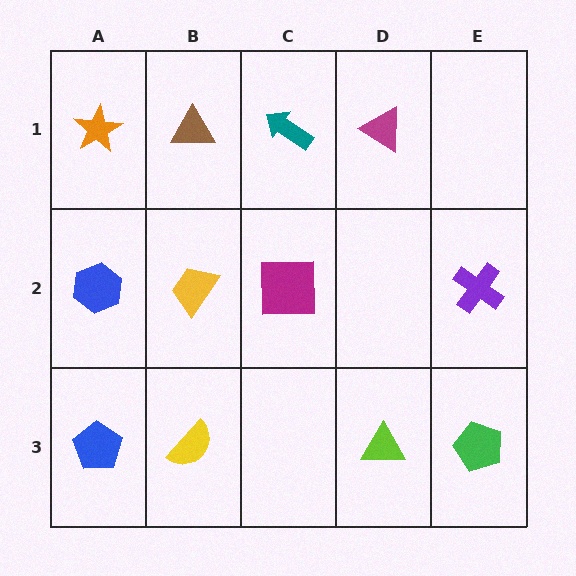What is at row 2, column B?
A yellow trapezoid.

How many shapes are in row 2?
4 shapes.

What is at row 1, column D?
A magenta triangle.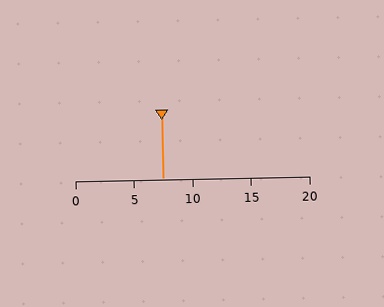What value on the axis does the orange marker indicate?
The marker indicates approximately 7.5.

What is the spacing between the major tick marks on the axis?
The major ticks are spaced 5 apart.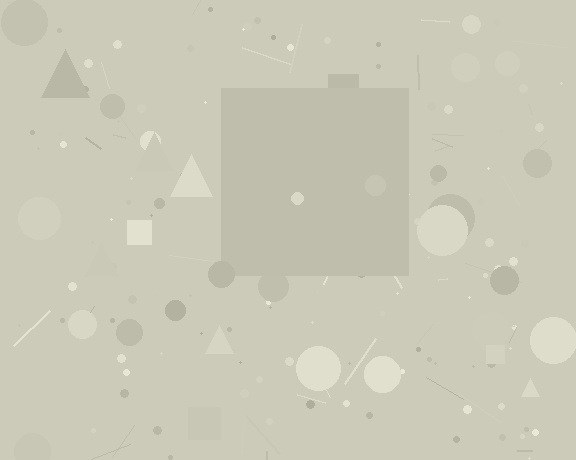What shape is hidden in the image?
A square is hidden in the image.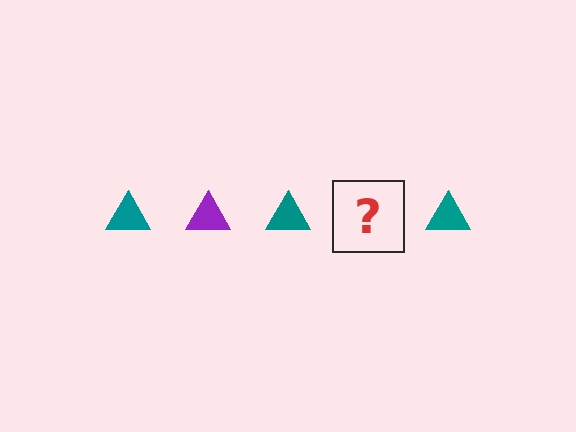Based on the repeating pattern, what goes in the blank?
The blank should be a purple triangle.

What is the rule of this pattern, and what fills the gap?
The rule is that the pattern cycles through teal, purple triangles. The gap should be filled with a purple triangle.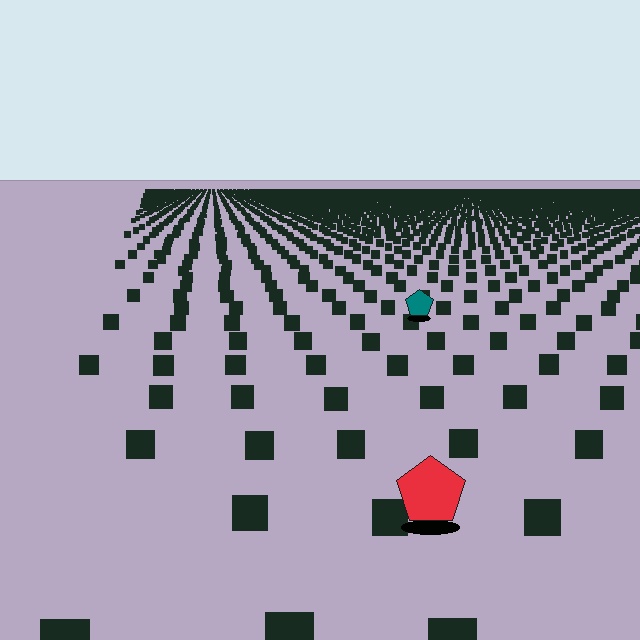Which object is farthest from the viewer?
The teal pentagon is farthest from the viewer. It appears smaller and the ground texture around it is denser.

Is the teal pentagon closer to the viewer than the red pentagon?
No. The red pentagon is closer — you can tell from the texture gradient: the ground texture is coarser near it.